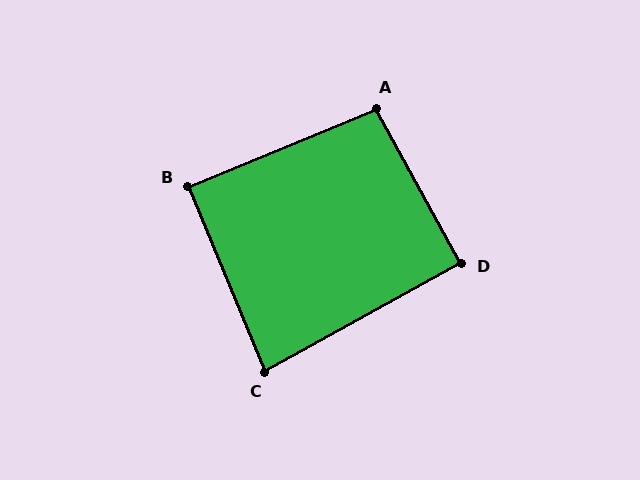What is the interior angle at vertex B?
Approximately 90 degrees (approximately right).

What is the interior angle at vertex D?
Approximately 90 degrees (approximately right).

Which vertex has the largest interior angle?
A, at approximately 96 degrees.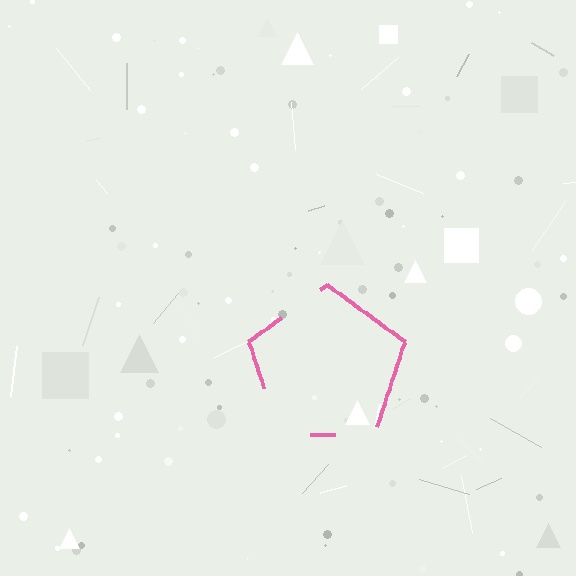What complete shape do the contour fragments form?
The contour fragments form a pentagon.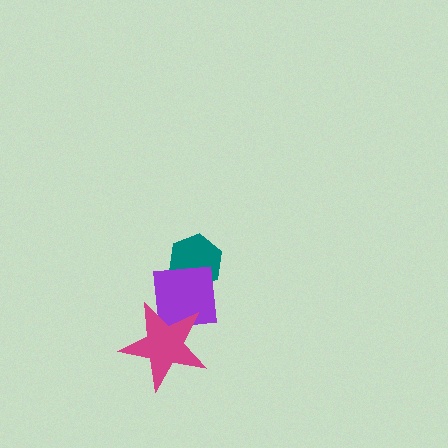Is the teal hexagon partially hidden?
Yes, it is partially covered by another shape.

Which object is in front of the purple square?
The magenta star is in front of the purple square.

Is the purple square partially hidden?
Yes, it is partially covered by another shape.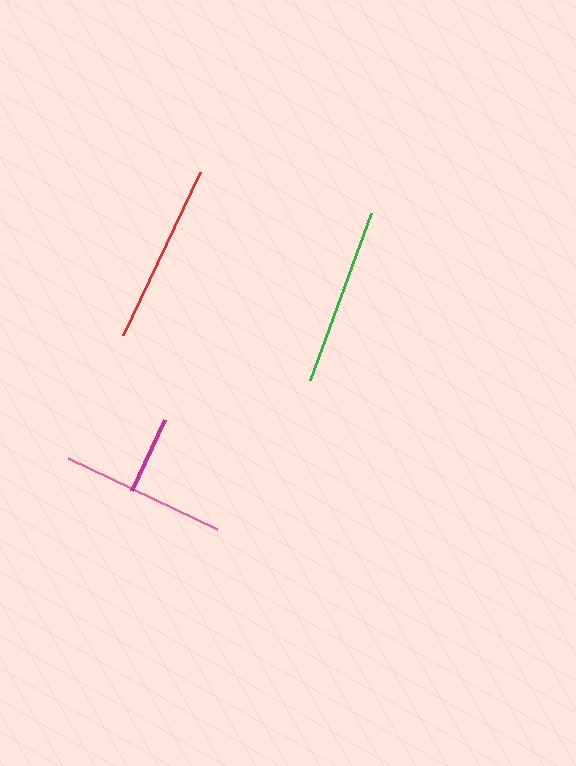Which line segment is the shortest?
The magenta line is the shortest at approximately 78 pixels.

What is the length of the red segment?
The red segment is approximately 181 pixels long.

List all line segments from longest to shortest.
From longest to shortest: red, green, pink, magenta.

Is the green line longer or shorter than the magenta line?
The green line is longer than the magenta line.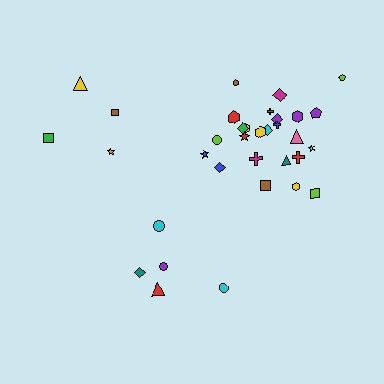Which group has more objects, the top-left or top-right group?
The top-right group.